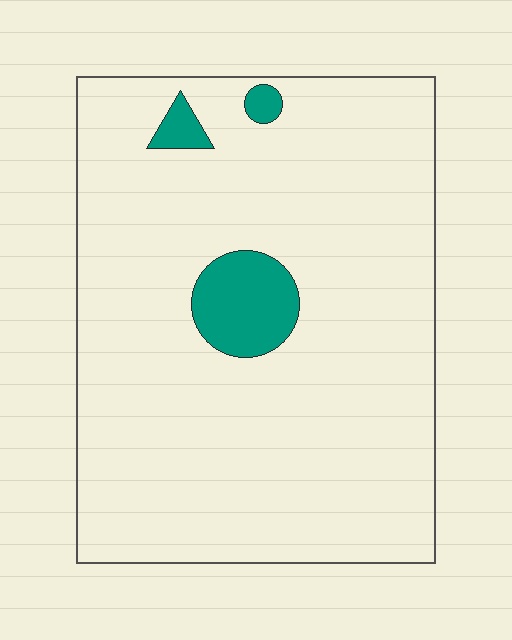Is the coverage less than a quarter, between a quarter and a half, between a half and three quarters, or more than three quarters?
Less than a quarter.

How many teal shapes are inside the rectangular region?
3.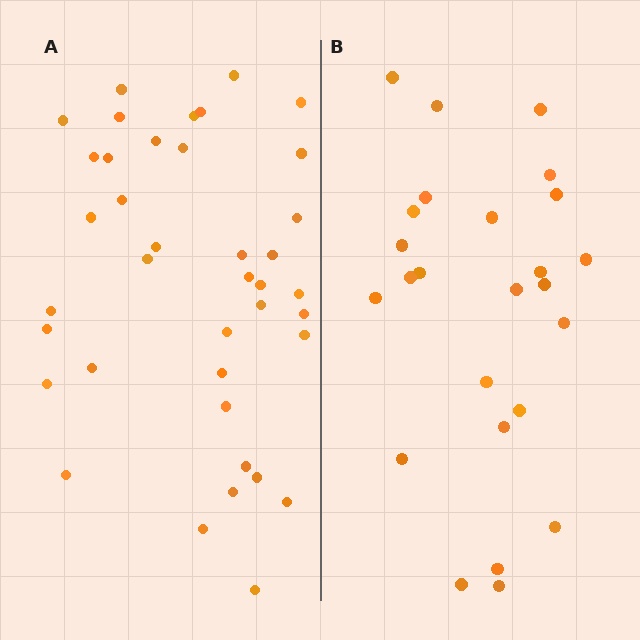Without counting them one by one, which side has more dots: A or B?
Region A (the left region) has more dots.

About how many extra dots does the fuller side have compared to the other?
Region A has approximately 15 more dots than region B.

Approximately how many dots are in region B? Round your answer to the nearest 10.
About 20 dots. (The exact count is 25, which rounds to 20.)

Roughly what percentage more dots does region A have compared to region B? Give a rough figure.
About 55% more.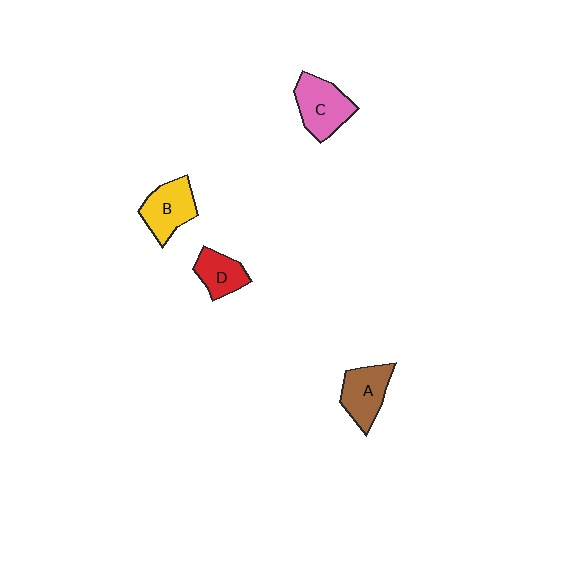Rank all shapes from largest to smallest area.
From largest to smallest: C (pink), B (yellow), A (brown), D (red).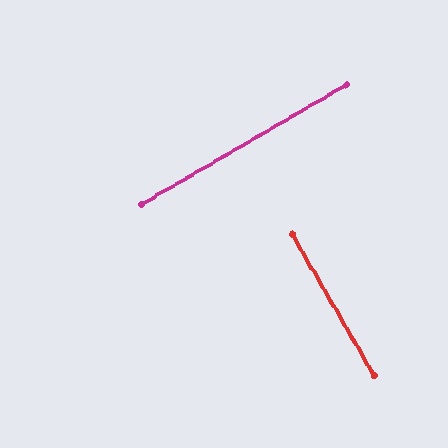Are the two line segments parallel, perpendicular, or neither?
Perpendicular — they meet at approximately 90°.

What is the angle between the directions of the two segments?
Approximately 90 degrees.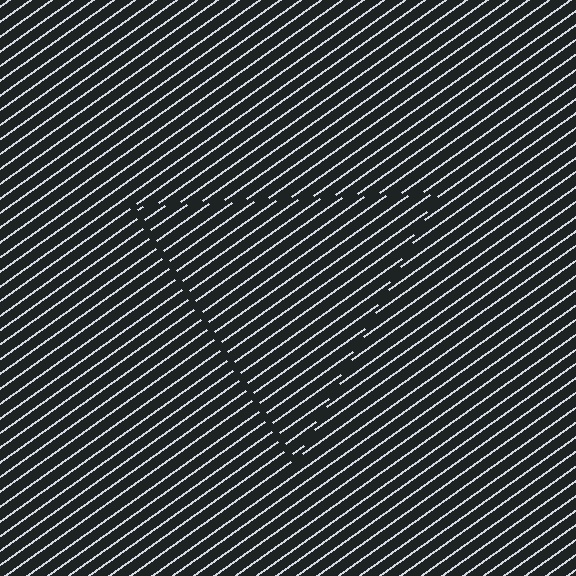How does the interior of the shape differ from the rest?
The interior of the shape contains the same grating, shifted by half a period — the contour is defined by the phase discontinuity where line-ends from the inner and outer gratings abut.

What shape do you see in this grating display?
An illusory triangle. The interior of the shape contains the same grating, shifted by half a period — the contour is defined by the phase discontinuity where line-ends from the inner and outer gratings abut.